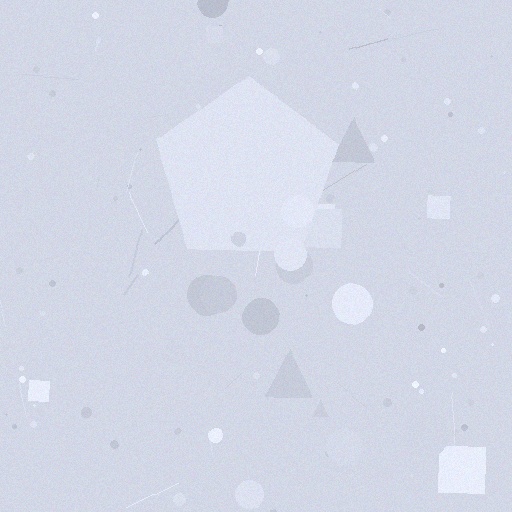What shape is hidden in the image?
A pentagon is hidden in the image.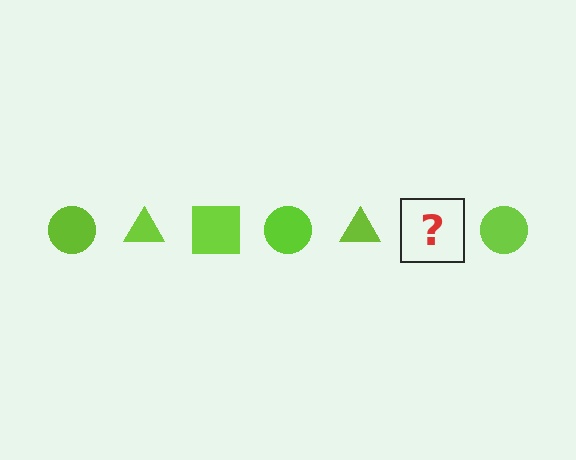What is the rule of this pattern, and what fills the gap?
The rule is that the pattern cycles through circle, triangle, square shapes in lime. The gap should be filled with a lime square.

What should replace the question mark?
The question mark should be replaced with a lime square.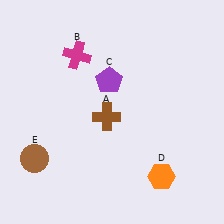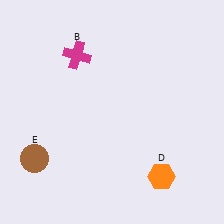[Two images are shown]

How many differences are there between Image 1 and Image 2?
There are 2 differences between the two images.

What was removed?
The brown cross (A), the purple pentagon (C) were removed in Image 2.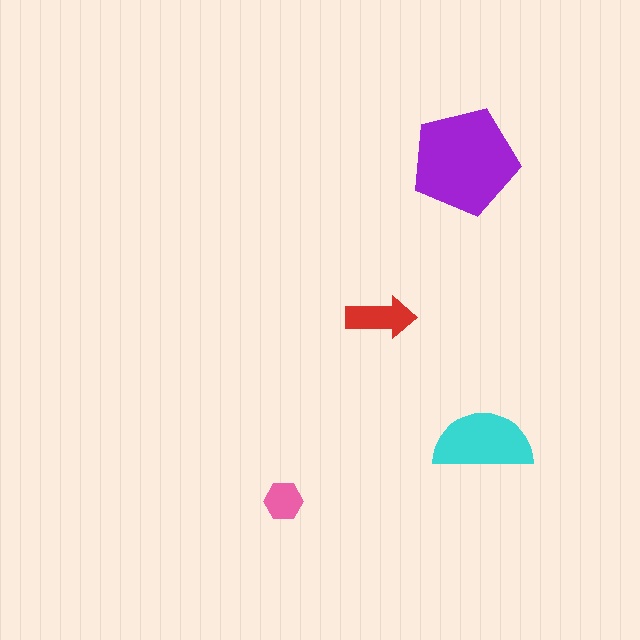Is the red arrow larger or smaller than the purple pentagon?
Smaller.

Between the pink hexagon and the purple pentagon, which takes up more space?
The purple pentagon.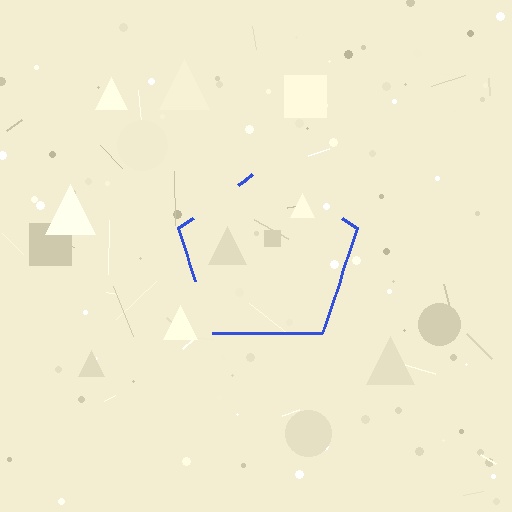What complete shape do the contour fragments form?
The contour fragments form a pentagon.